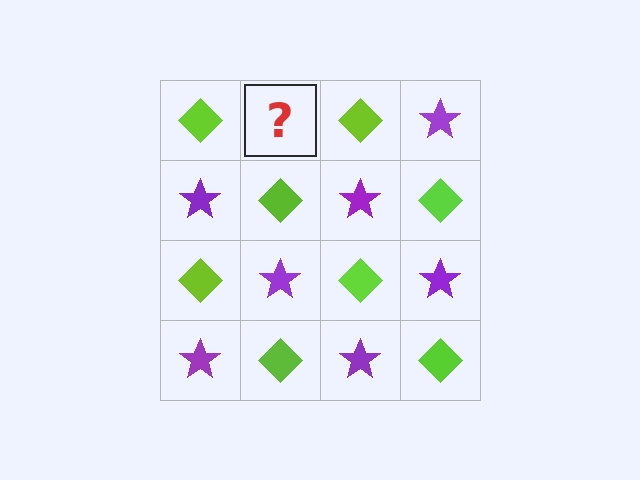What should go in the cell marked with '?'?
The missing cell should contain a purple star.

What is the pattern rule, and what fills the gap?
The rule is that it alternates lime diamond and purple star in a checkerboard pattern. The gap should be filled with a purple star.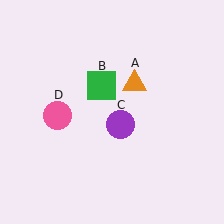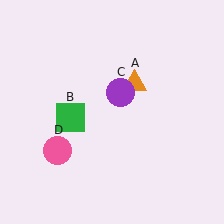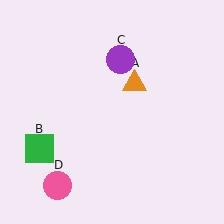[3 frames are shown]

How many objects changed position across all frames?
3 objects changed position: green square (object B), purple circle (object C), pink circle (object D).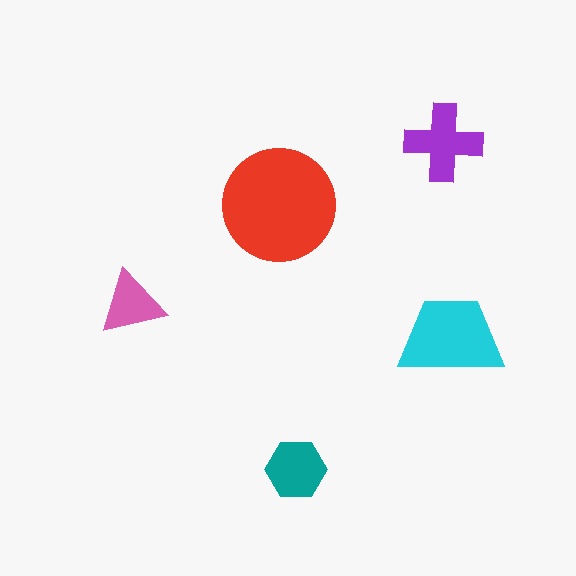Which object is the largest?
The red circle.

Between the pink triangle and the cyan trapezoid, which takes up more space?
The cyan trapezoid.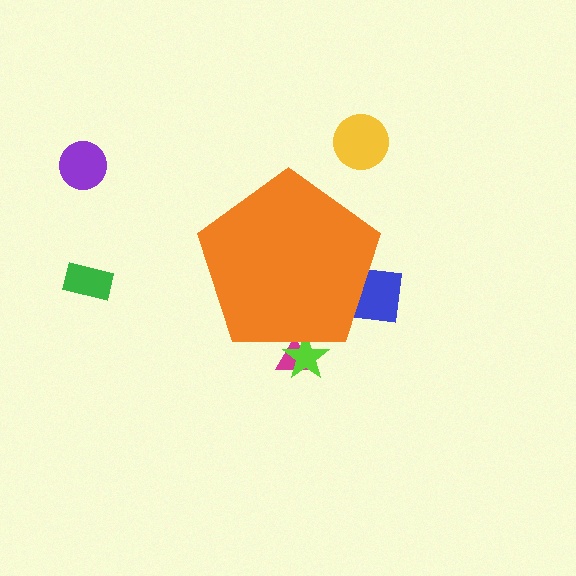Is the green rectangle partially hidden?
No, the green rectangle is fully visible.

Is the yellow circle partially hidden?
No, the yellow circle is fully visible.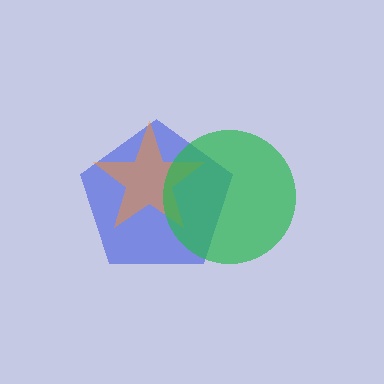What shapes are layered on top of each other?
The layered shapes are: a blue pentagon, an orange star, a green circle.